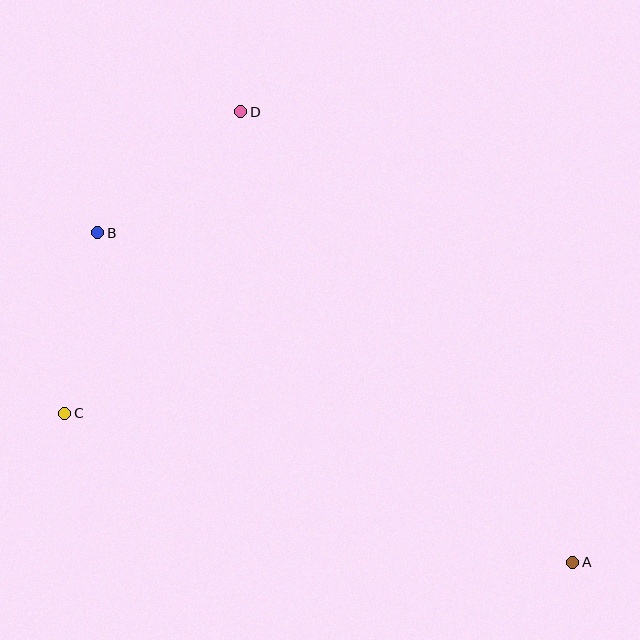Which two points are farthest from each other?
Points A and B are farthest from each other.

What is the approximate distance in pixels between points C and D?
The distance between C and D is approximately 349 pixels.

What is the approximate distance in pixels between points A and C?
The distance between A and C is approximately 529 pixels.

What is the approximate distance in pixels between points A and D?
The distance between A and D is approximately 559 pixels.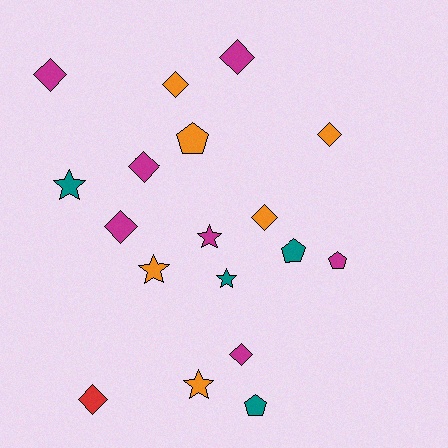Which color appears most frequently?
Magenta, with 7 objects.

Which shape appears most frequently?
Diamond, with 9 objects.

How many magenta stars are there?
There is 1 magenta star.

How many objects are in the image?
There are 18 objects.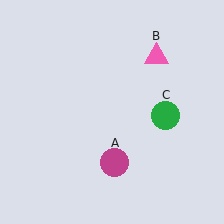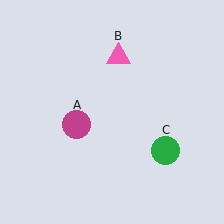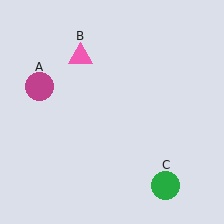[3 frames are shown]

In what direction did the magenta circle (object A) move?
The magenta circle (object A) moved up and to the left.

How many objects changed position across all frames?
3 objects changed position: magenta circle (object A), pink triangle (object B), green circle (object C).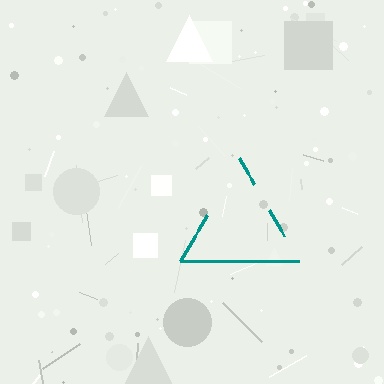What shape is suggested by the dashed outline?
The dashed outline suggests a triangle.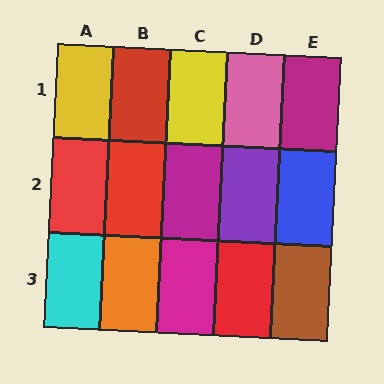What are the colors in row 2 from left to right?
Red, red, magenta, purple, blue.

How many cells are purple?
1 cell is purple.